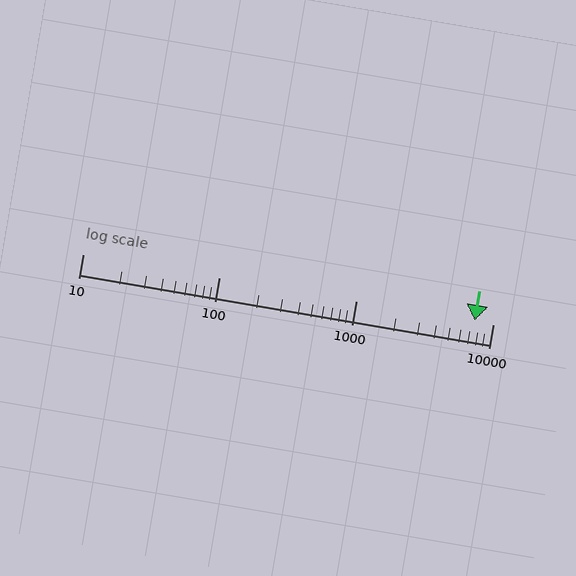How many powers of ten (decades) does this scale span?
The scale spans 3 decades, from 10 to 10000.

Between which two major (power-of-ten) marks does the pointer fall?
The pointer is between 1000 and 10000.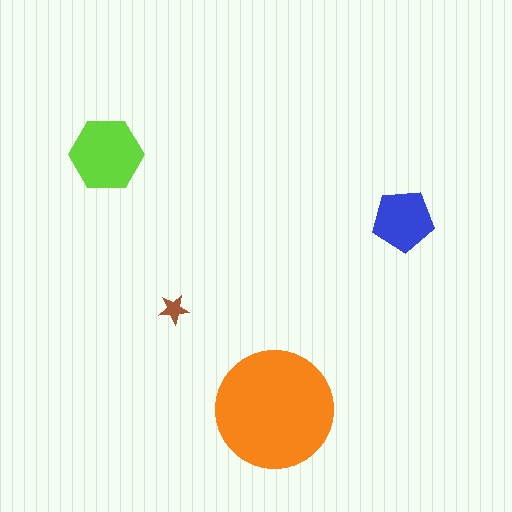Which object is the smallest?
The brown star.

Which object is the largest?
The orange circle.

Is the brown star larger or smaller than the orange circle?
Smaller.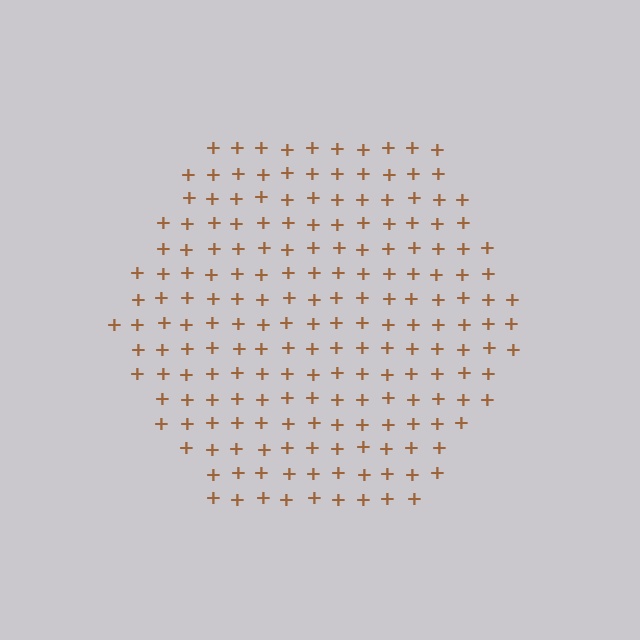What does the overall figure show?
The overall figure shows a hexagon.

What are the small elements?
The small elements are plus signs.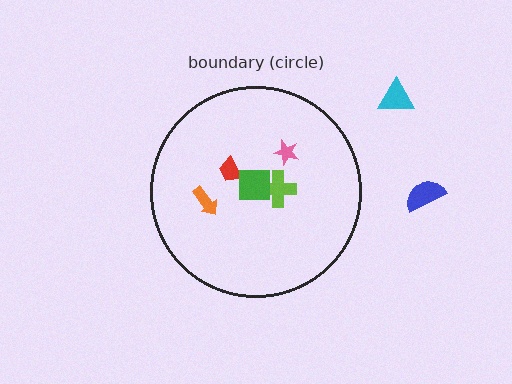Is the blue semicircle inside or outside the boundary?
Outside.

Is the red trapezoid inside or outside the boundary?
Inside.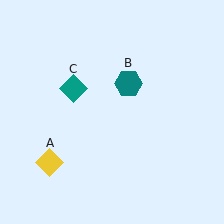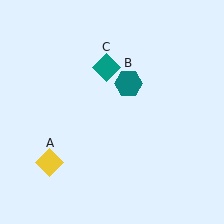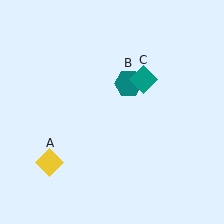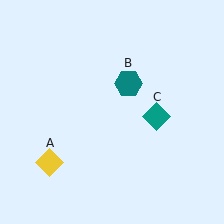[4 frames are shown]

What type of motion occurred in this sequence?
The teal diamond (object C) rotated clockwise around the center of the scene.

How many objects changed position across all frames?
1 object changed position: teal diamond (object C).